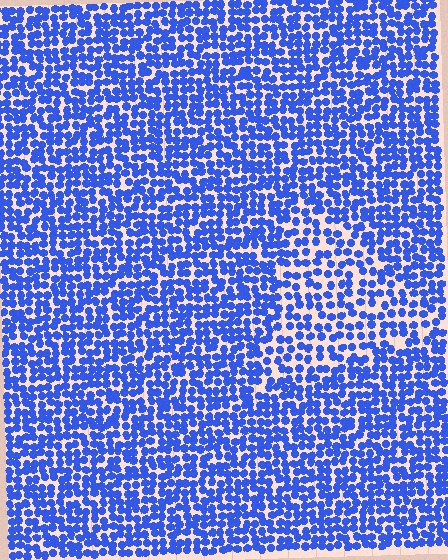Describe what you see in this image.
The image contains small blue elements arranged at two different densities. A triangle-shaped region is visible where the elements are less densely packed than the surrounding area.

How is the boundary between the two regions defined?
The boundary is defined by a change in element density (approximately 1.6x ratio). All elements are the same color, size, and shape.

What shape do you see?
I see a triangle.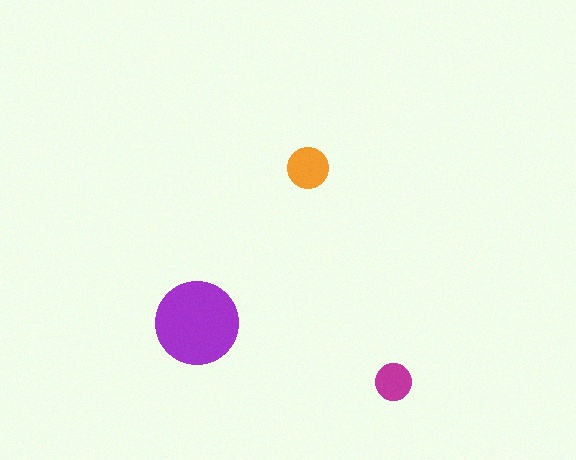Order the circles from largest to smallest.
the purple one, the orange one, the magenta one.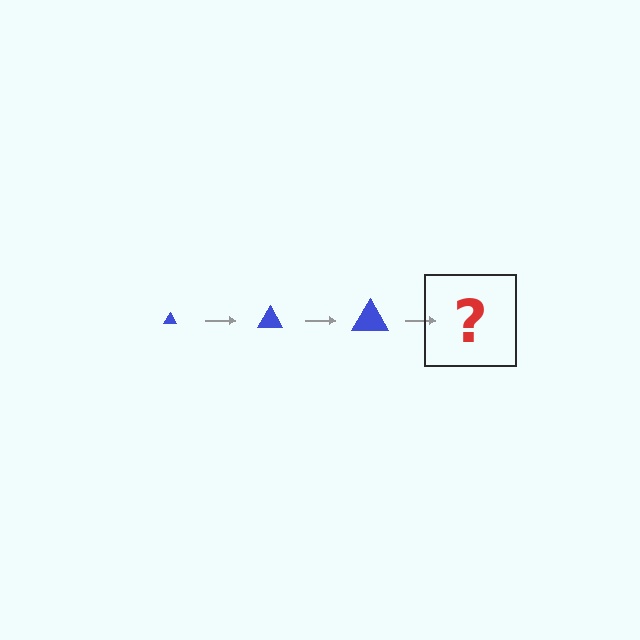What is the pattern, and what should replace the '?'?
The pattern is that the triangle gets progressively larger each step. The '?' should be a blue triangle, larger than the previous one.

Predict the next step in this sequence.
The next step is a blue triangle, larger than the previous one.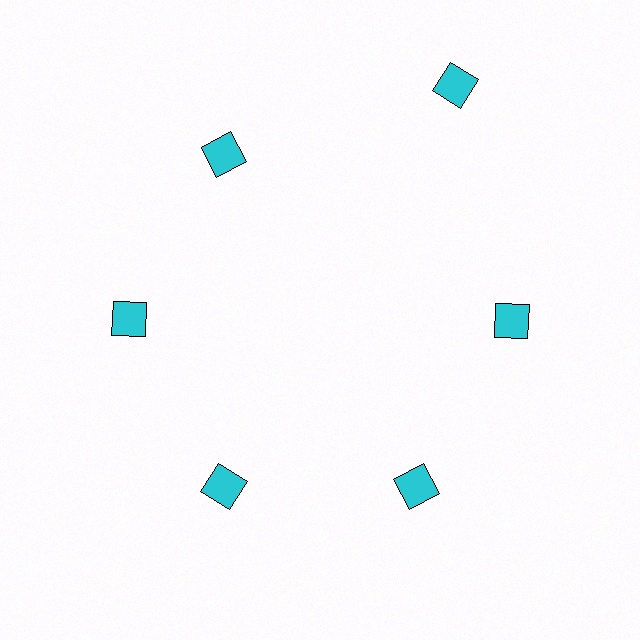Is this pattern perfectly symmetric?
No. The 6 cyan diamonds are arranged in a ring, but one element near the 1 o'clock position is pushed outward from the center, breaking the 6-fold rotational symmetry.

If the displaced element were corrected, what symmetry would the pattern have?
It would have 6-fold rotational symmetry — the pattern would map onto itself every 60 degrees.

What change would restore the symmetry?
The symmetry would be restored by moving it inward, back onto the ring so that all 6 diamonds sit at equal angles and equal distance from the center.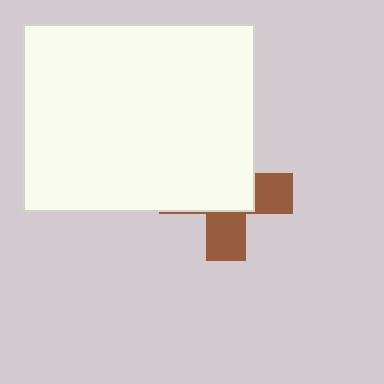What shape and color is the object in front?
The object in front is a white rectangle.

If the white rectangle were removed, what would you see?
You would see the complete brown cross.